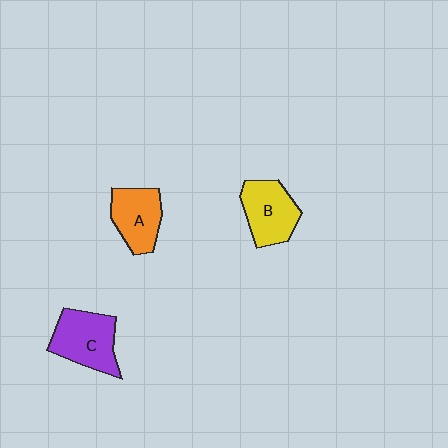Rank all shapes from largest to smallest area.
From largest to smallest: C (purple), B (yellow), A (orange).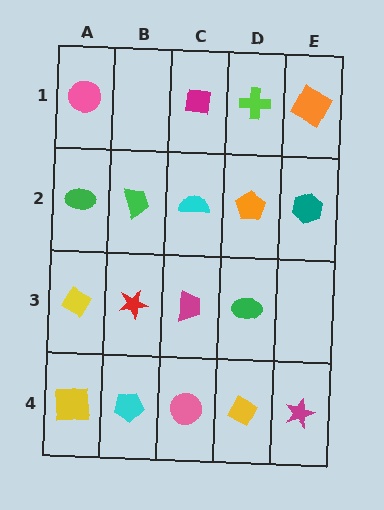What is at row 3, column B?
A red star.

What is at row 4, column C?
A pink circle.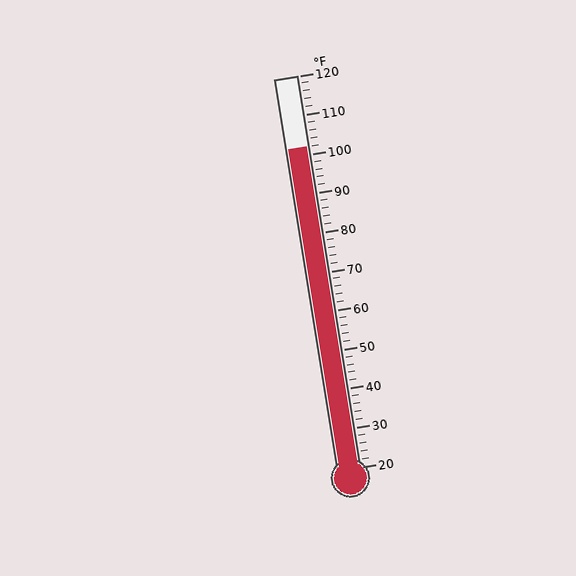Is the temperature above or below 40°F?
The temperature is above 40°F.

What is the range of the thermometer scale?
The thermometer scale ranges from 20°F to 120°F.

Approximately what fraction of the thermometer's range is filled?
The thermometer is filled to approximately 80% of its range.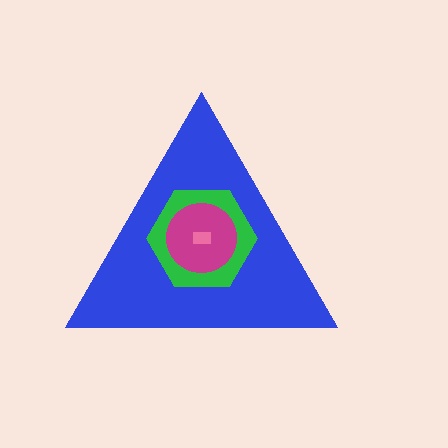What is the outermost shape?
The blue triangle.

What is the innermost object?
The pink rectangle.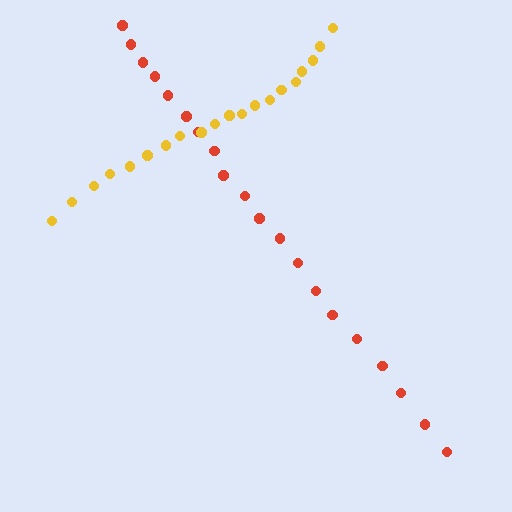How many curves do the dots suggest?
There are 2 distinct paths.